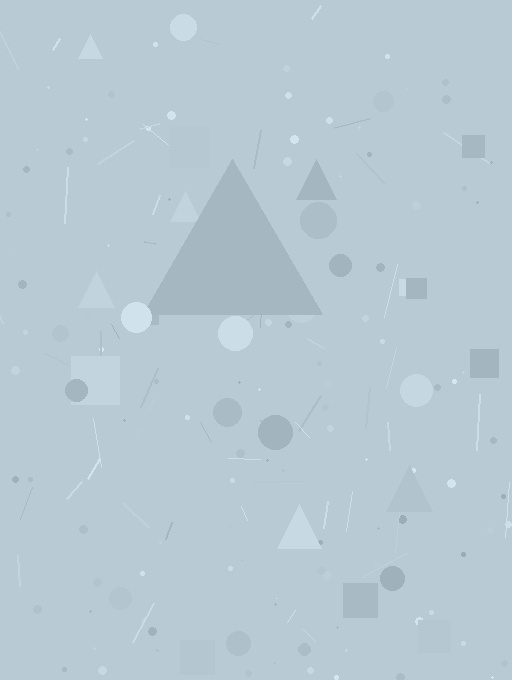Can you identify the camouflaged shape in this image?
The camouflaged shape is a triangle.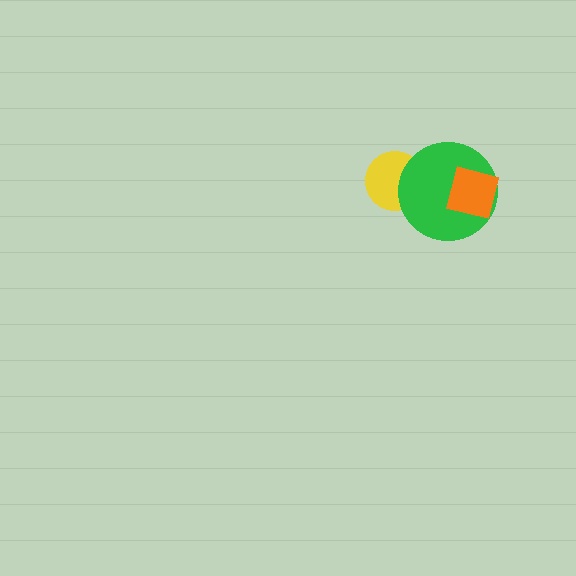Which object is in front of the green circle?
The orange square is in front of the green circle.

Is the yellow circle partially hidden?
Yes, it is partially covered by another shape.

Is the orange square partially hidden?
No, no other shape covers it.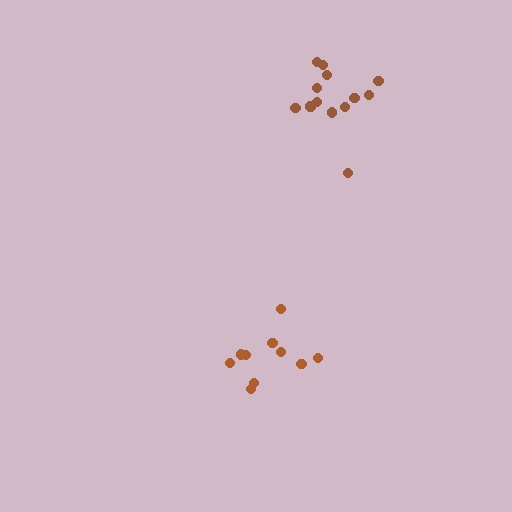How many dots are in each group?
Group 1: 13 dots, Group 2: 10 dots (23 total).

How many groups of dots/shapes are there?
There are 2 groups.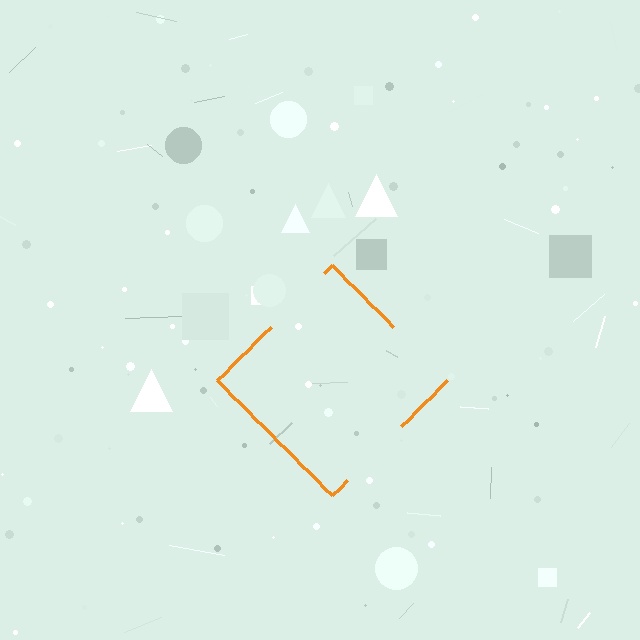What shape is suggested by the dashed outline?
The dashed outline suggests a diamond.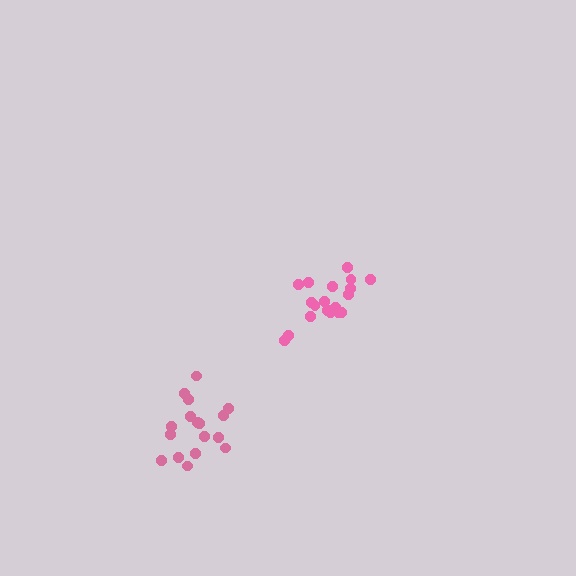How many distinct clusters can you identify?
There are 2 distinct clusters.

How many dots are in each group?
Group 1: 19 dots, Group 2: 17 dots (36 total).